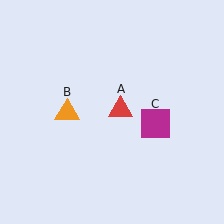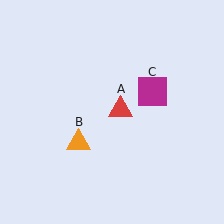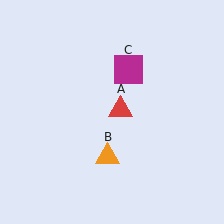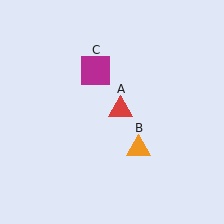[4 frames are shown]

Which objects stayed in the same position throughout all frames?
Red triangle (object A) remained stationary.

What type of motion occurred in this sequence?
The orange triangle (object B), magenta square (object C) rotated counterclockwise around the center of the scene.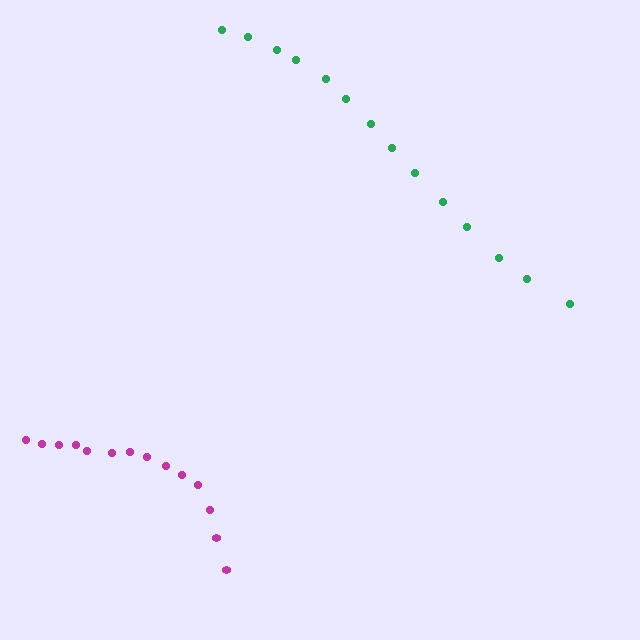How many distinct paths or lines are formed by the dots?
There are 2 distinct paths.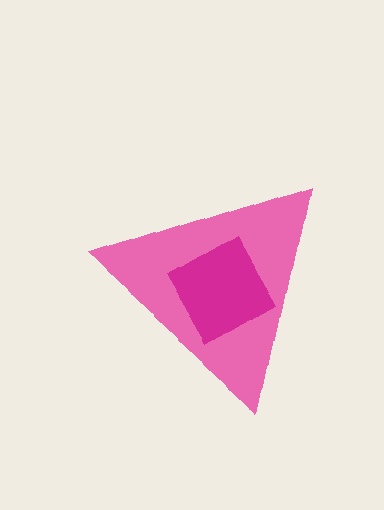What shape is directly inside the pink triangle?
The magenta diamond.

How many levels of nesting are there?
2.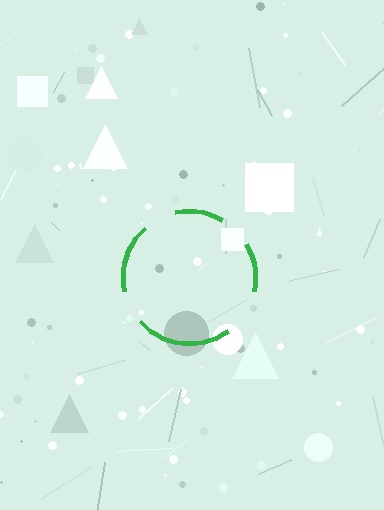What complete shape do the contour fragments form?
The contour fragments form a circle.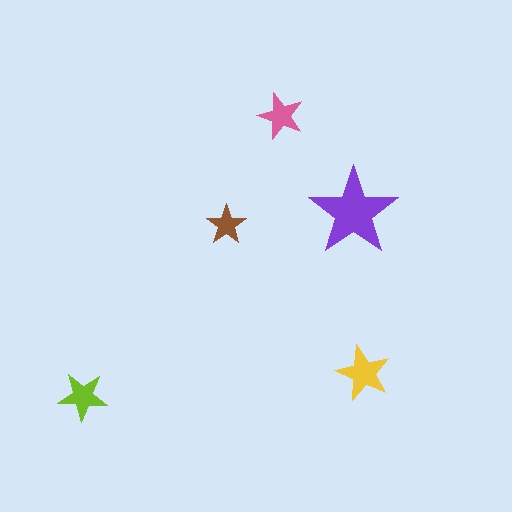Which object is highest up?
The pink star is topmost.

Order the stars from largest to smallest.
the purple one, the yellow one, the lime one, the pink one, the brown one.